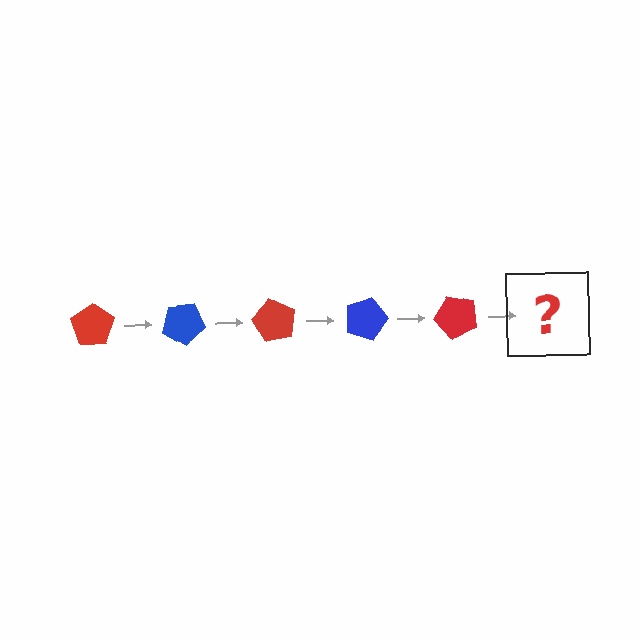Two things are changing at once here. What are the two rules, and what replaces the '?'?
The two rules are that it rotates 30 degrees each step and the color cycles through red and blue. The '?' should be a blue pentagon, rotated 150 degrees from the start.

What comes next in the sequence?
The next element should be a blue pentagon, rotated 150 degrees from the start.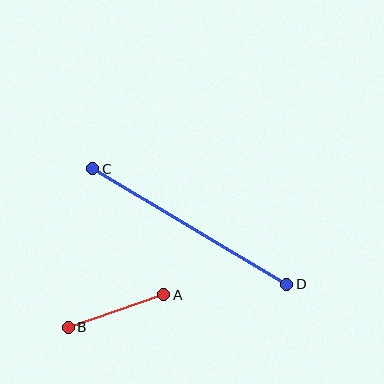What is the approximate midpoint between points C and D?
The midpoint is at approximately (190, 227) pixels.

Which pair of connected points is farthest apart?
Points C and D are farthest apart.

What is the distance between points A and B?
The distance is approximately 101 pixels.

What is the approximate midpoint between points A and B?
The midpoint is at approximately (116, 311) pixels.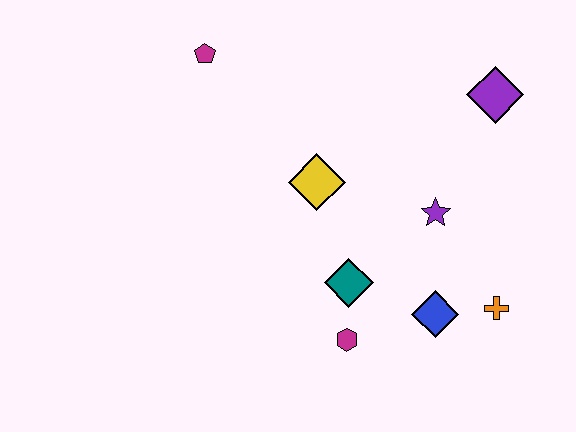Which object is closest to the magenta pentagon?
The yellow diamond is closest to the magenta pentagon.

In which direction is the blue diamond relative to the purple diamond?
The blue diamond is below the purple diamond.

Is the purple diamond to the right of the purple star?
Yes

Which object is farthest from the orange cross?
The magenta pentagon is farthest from the orange cross.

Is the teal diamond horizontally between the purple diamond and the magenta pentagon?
Yes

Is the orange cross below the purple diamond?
Yes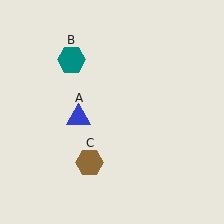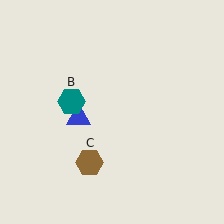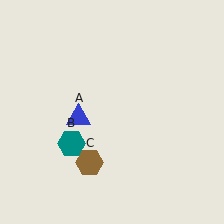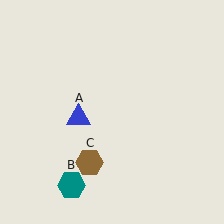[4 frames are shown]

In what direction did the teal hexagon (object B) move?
The teal hexagon (object B) moved down.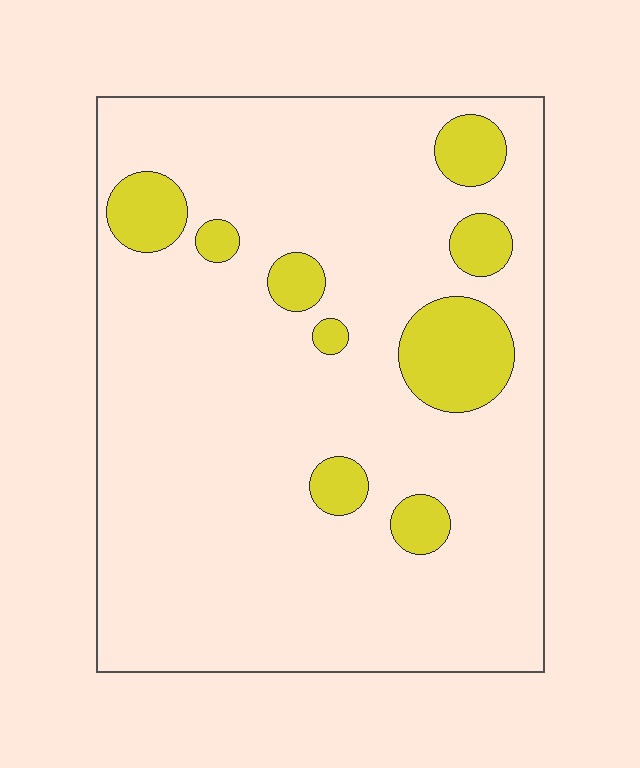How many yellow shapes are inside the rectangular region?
9.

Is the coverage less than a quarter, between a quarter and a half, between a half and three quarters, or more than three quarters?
Less than a quarter.